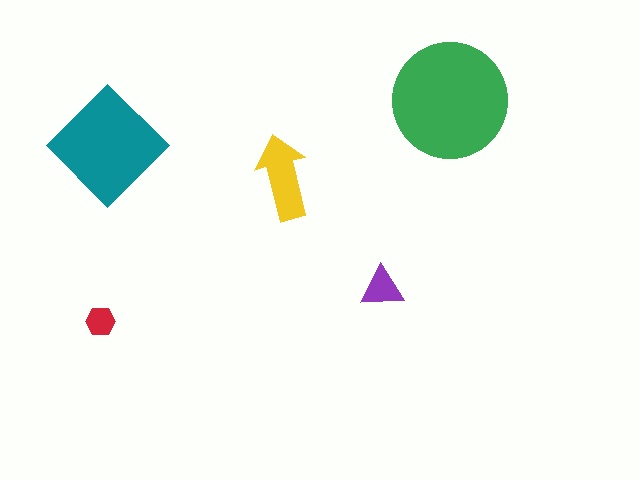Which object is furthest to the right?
The green circle is rightmost.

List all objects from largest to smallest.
The green circle, the teal diamond, the yellow arrow, the purple triangle, the red hexagon.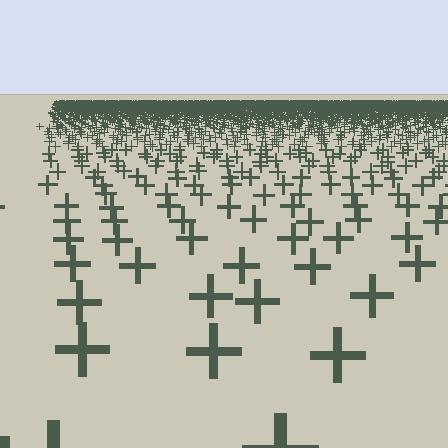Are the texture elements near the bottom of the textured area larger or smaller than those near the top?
Larger. Near the bottom, elements are closer to the viewer and appear at a bigger on-screen size.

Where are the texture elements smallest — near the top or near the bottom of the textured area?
Near the top.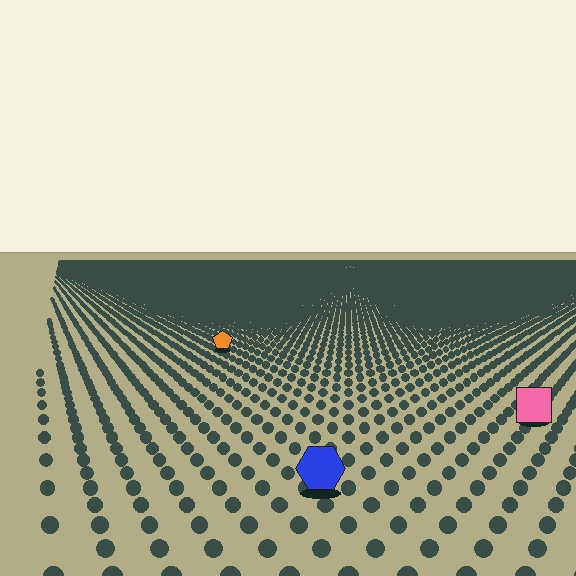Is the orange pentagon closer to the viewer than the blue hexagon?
No. The blue hexagon is closer — you can tell from the texture gradient: the ground texture is coarser near it.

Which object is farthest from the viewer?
The orange pentagon is farthest from the viewer. It appears smaller and the ground texture around it is denser.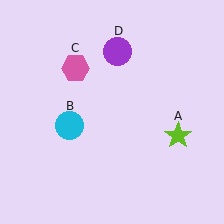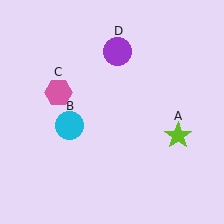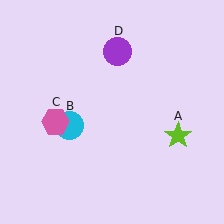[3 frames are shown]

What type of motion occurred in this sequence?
The pink hexagon (object C) rotated counterclockwise around the center of the scene.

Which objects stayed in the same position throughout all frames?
Lime star (object A) and cyan circle (object B) and purple circle (object D) remained stationary.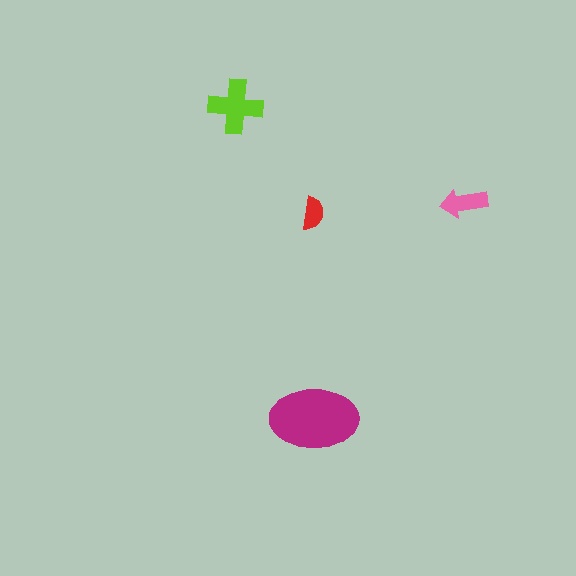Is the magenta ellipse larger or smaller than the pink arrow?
Larger.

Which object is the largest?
The magenta ellipse.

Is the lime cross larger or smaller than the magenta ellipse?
Smaller.